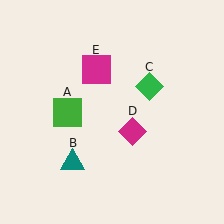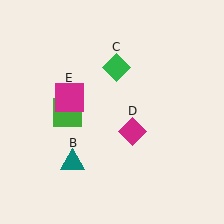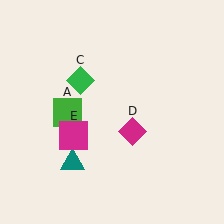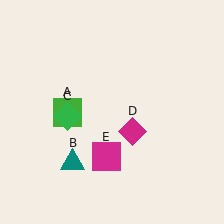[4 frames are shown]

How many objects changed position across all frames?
2 objects changed position: green diamond (object C), magenta square (object E).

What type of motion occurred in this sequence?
The green diamond (object C), magenta square (object E) rotated counterclockwise around the center of the scene.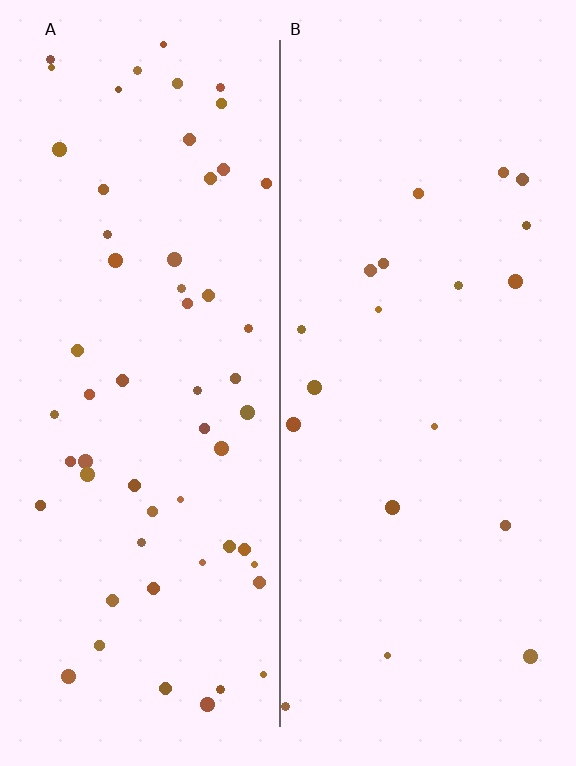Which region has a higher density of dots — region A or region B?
A (the left).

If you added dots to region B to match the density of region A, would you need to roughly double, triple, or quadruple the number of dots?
Approximately triple.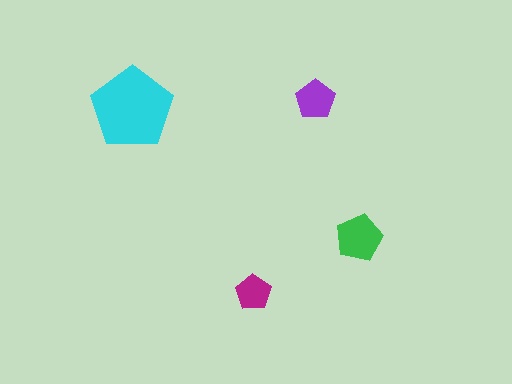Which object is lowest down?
The magenta pentagon is bottommost.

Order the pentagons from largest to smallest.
the cyan one, the green one, the purple one, the magenta one.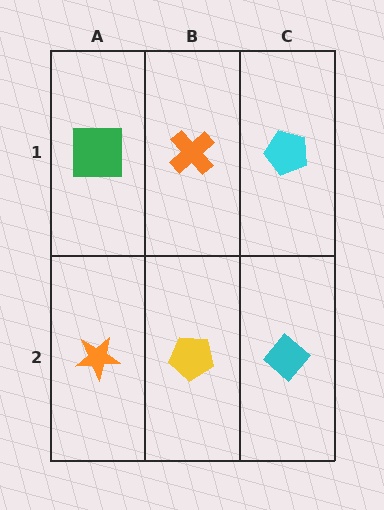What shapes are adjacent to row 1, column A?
An orange star (row 2, column A), an orange cross (row 1, column B).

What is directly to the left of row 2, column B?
An orange star.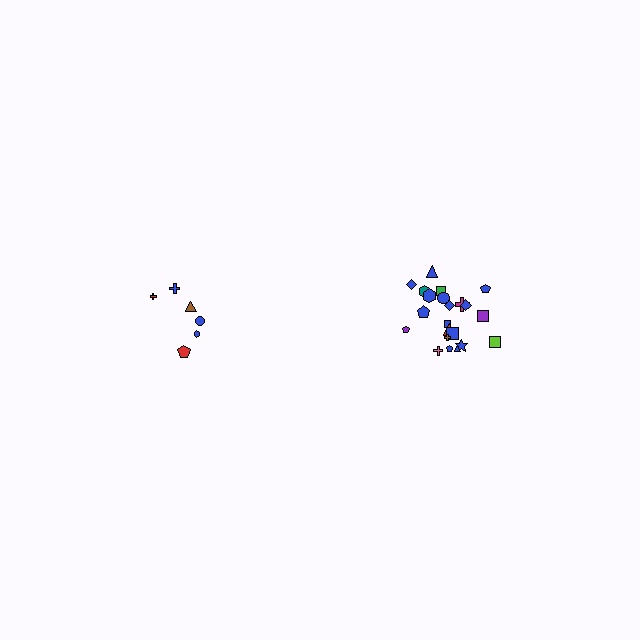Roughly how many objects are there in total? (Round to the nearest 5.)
Roughly 30 objects in total.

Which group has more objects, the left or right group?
The right group.